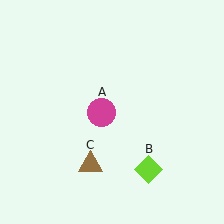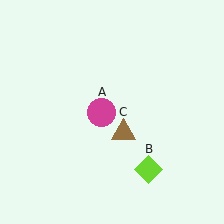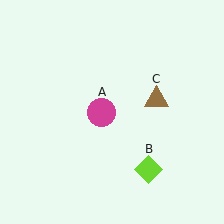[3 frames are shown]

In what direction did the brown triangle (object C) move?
The brown triangle (object C) moved up and to the right.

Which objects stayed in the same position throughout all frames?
Magenta circle (object A) and lime diamond (object B) remained stationary.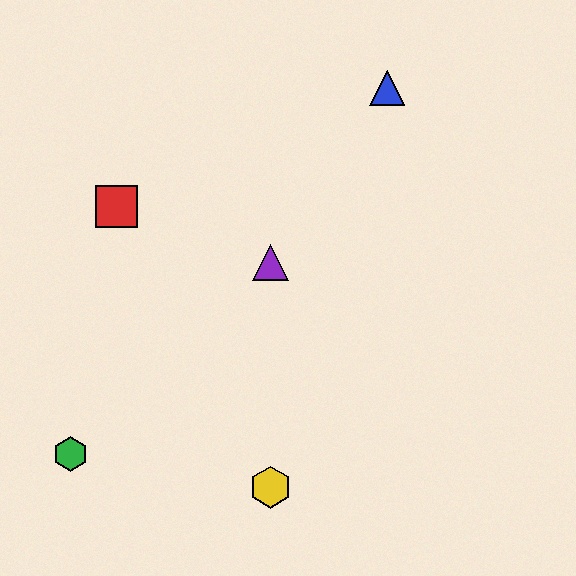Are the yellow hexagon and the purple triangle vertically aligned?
Yes, both are at x≈271.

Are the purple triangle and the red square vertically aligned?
No, the purple triangle is at x≈271 and the red square is at x≈116.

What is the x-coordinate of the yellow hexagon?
The yellow hexagon is at x≈271.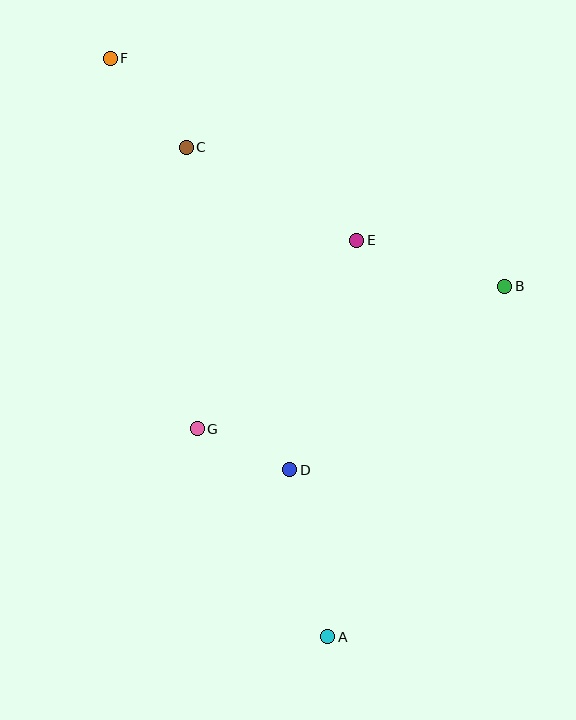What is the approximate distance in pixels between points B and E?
The distance between B and E is approximately 155 pixels.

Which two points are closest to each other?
Points D and G are closest to each other.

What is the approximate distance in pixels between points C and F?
The distance between C and F is approximately 117 pixels.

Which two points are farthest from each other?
Points A and F are farthest from each other.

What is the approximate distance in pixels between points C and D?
The distance between C and D is approximately 339 pixels.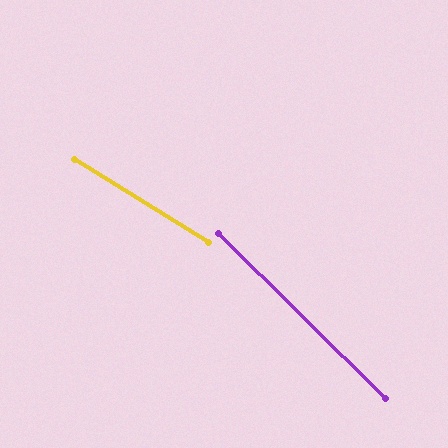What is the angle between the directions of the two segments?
Approximately 13 degrees.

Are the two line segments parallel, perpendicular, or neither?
Neither parallel nor perpendicular — they differ by about 13°.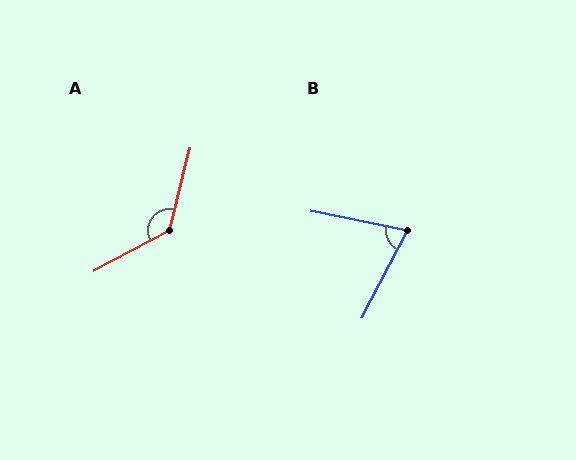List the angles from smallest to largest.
B (74°), A (132°).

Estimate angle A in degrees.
Approximately 132 degrees.